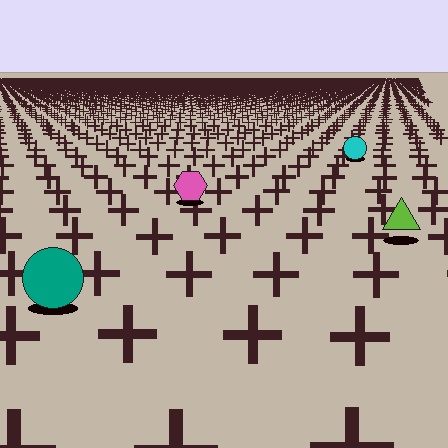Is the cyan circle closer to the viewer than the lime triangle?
No. The lime triangle is closer — you can tell from the texture gradient: the ground texture is coarser near it.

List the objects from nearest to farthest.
From nearest to farthest: the teal circle, the lime triangle, the pink hexagon, the cyan circle.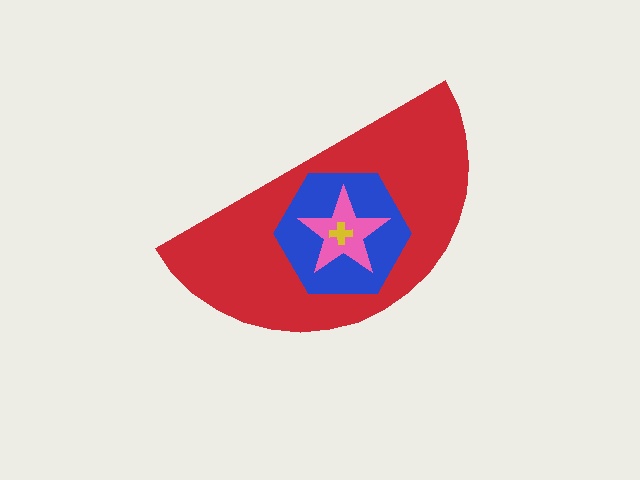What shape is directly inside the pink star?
The yellow cross.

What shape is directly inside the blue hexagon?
The pink star.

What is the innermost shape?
The yellow cross.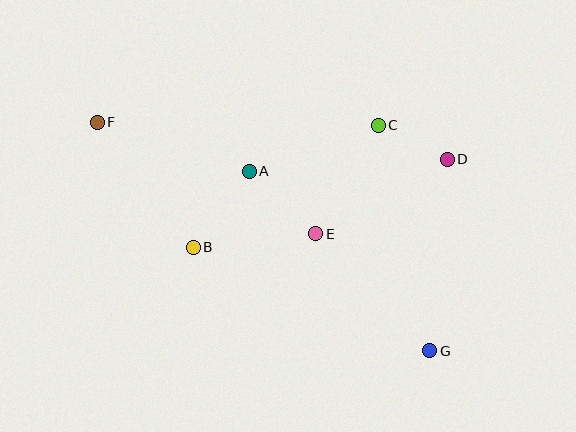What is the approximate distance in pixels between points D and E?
The distance between D and E is approximately 151 pixels.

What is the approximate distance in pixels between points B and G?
The distance between B and G is approximately 258 pixels.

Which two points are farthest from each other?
Points F and G are farthest from each other.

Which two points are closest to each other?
Points C and D are closest to each other.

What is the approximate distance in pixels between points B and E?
The distance between B and E is approximately 123 pixels.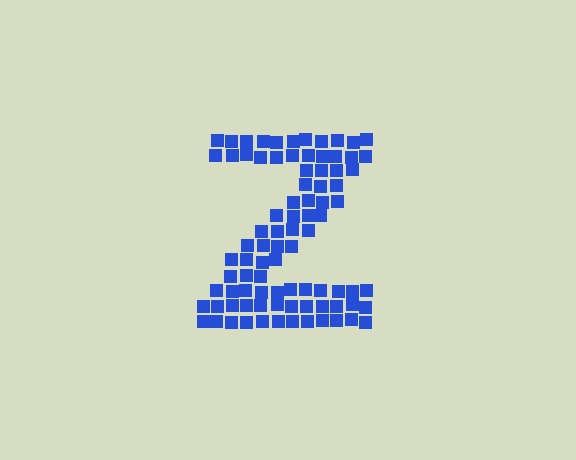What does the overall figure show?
The overall figure shows the letter Z.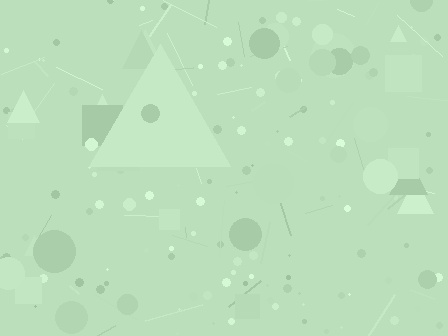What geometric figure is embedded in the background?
A triangle is embedded in the background.